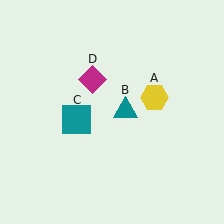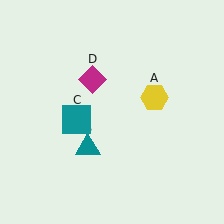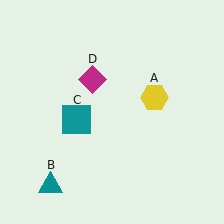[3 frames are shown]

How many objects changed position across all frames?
1 object changed position: teal triangle (object B).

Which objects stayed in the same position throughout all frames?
Yellow hexagon (object A) and teal square (object C) and magenta diamond (object D) remained stationary.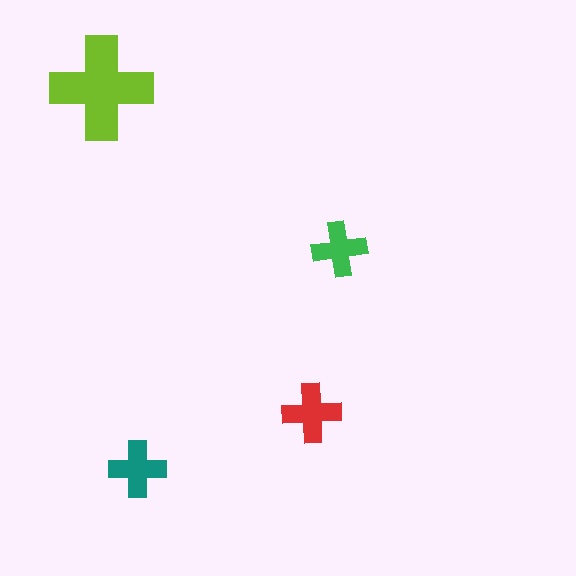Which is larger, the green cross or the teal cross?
The teal one.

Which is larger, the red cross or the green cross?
The red one.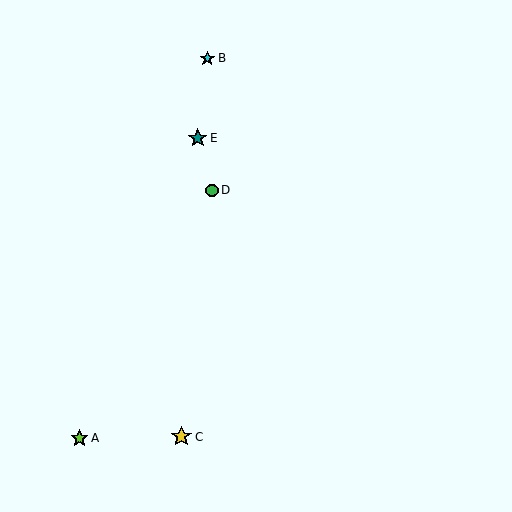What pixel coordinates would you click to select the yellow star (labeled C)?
Click at (181, 437) to select the yellow star C.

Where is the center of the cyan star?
The center of the cyan star is at (207, 58).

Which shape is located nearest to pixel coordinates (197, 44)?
The cyan star (labeled B) at (207, 58) is nearest to that location.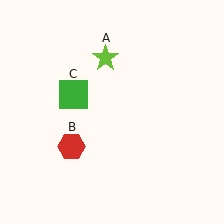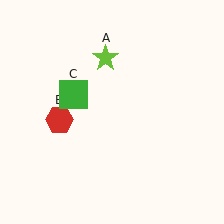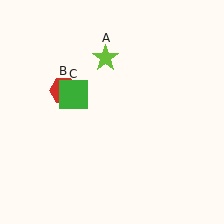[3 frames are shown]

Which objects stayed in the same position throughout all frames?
Lime star (object A) and green square (object C) remained stationary.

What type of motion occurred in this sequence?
The red hexagon (object B) rotated clockwise around the center of the scene.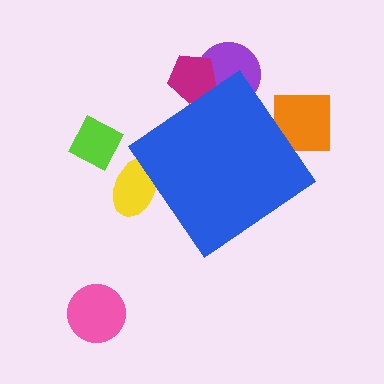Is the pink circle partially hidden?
No, the pink circle is fully visible.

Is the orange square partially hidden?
Yes, the orange square is partially hidden behind the blue diamond.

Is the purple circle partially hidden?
Yes, the purple circle is partially hidden behind the blue diamond.